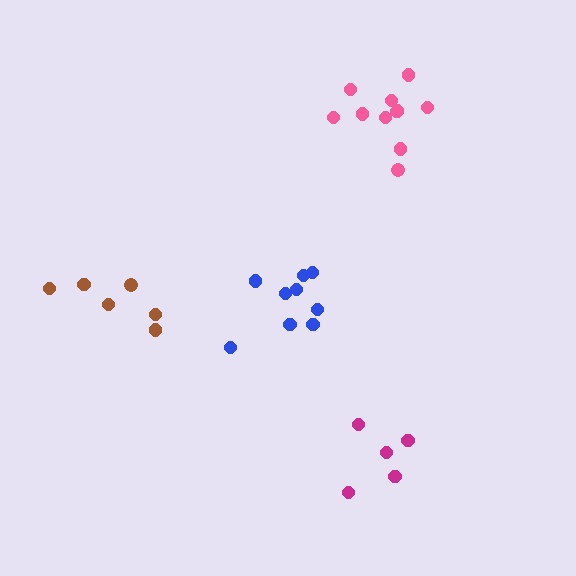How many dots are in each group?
Group 1: 6 dots, Group 2: 11 dots, Group 3: 5 dots, Group 4: 9 dots (31 total).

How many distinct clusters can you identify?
There are 4 distinct clusters.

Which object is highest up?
The pink cluster is topmost.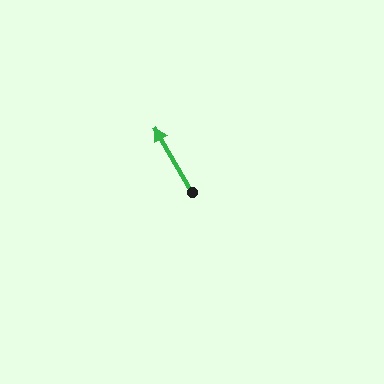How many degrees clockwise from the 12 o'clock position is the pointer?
Approximately 330 degrees.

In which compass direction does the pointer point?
Northwest.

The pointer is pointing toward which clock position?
Roughly 11 o'clock.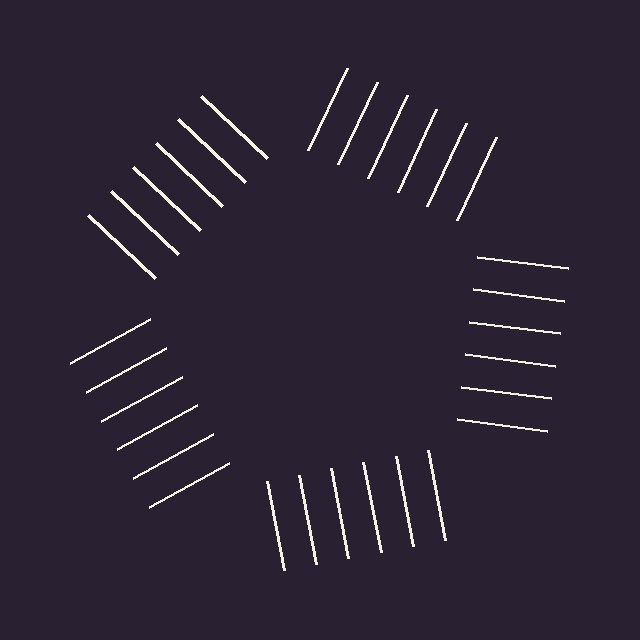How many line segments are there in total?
30 — 6 along each of the 5 edges.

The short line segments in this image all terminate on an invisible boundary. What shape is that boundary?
An illusory pentagon — the line segments terminate on its edges but no continuous stroke is drawn.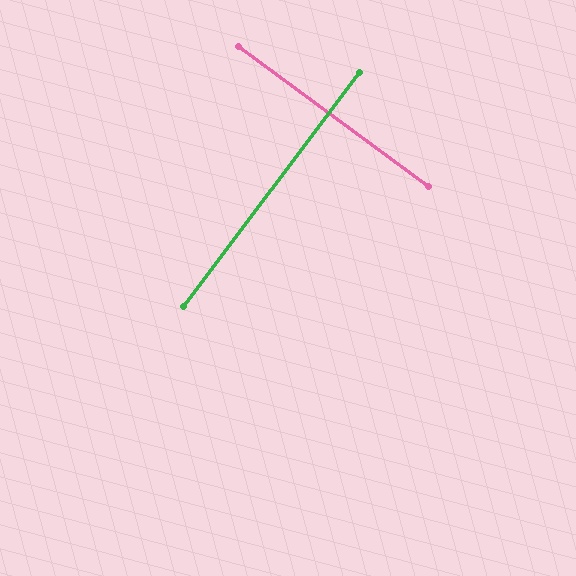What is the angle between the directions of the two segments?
Approximately 90 degrees.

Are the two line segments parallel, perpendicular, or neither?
Perpendicular — they meet at approximately 90°.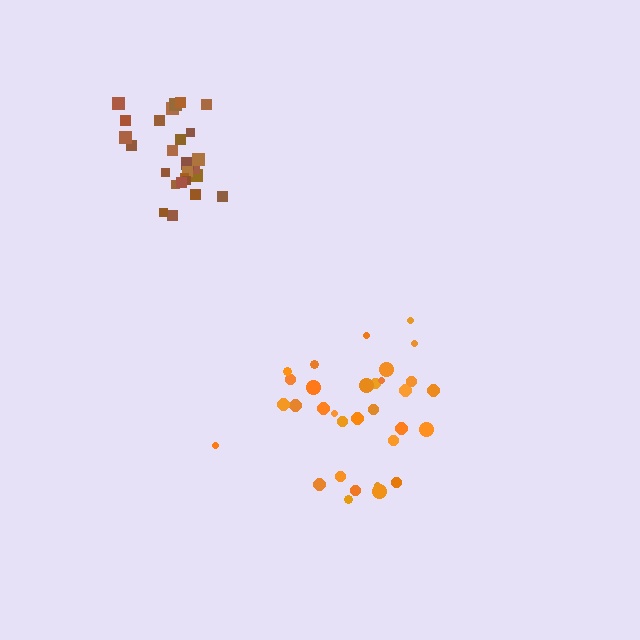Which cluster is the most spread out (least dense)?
Orange.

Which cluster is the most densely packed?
Brown.